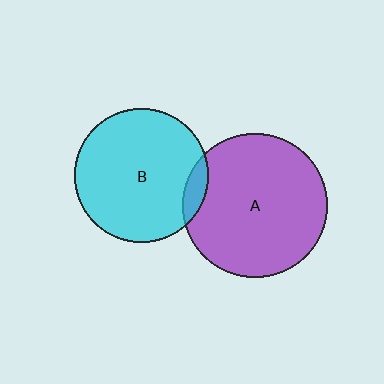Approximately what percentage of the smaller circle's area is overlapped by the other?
Approximately 10%.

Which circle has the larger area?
Circle A (purple).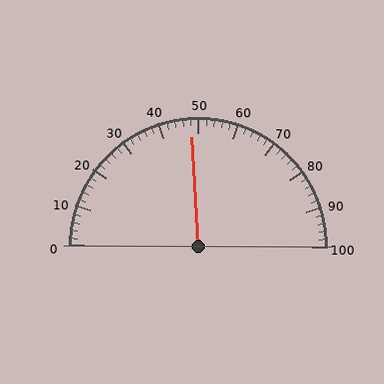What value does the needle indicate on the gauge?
The needle indicates approximately 48.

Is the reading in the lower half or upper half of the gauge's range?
The reading is in the lower half of the range (0 to 100).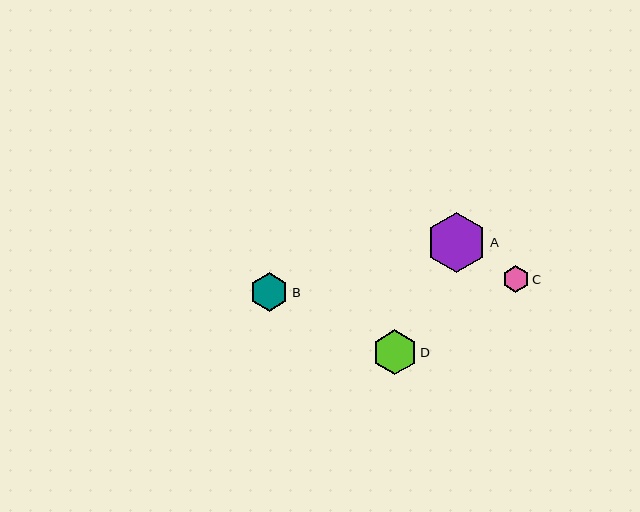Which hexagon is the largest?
Hexagon A is the largest with a size of approximately 60 pixels.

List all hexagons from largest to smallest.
From largest to smallest: A, D, B, C.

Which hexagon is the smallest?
Hexagon C is the smallest with a size of approximately 26 pixels.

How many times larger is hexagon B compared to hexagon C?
Hexagon B is approximately 1.5 times the size of hexagon C.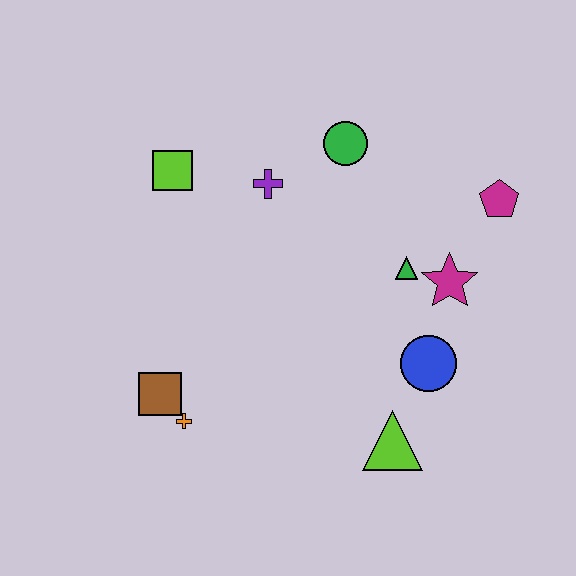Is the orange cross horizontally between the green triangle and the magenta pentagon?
No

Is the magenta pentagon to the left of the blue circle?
No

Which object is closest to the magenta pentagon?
The magenta star is closest to the magenta pentagon.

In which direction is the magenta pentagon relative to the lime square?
The magenta pentagon is to the right of the lime square.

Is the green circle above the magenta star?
Yes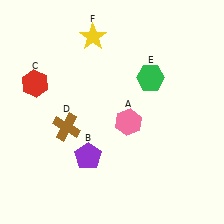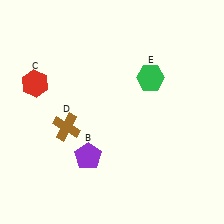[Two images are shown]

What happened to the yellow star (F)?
The yellow star (F) was removed in Image 2. It was in the top-left area of Image 1.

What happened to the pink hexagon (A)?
The pink hexagon (A) was removed in Image 2. It was in the bottom-right area of Image 1.